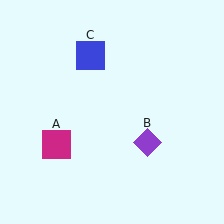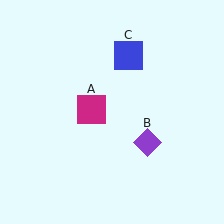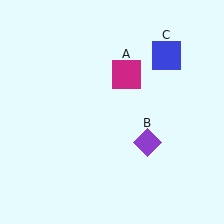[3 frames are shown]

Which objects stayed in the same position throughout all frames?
Purple diamond (object B) remained stationary.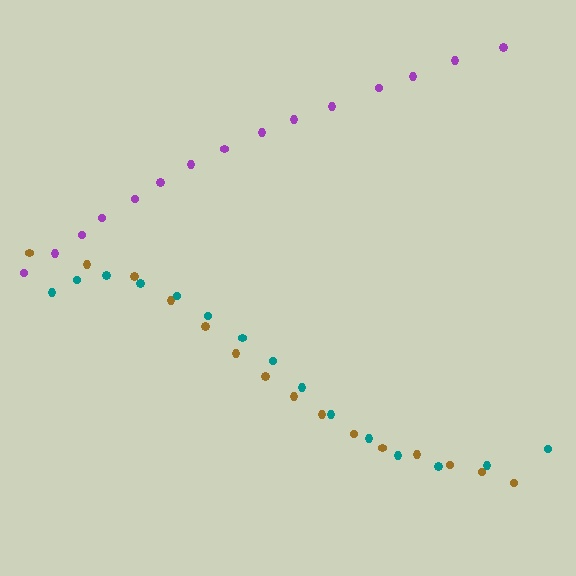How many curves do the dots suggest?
There are 3 distinct paths.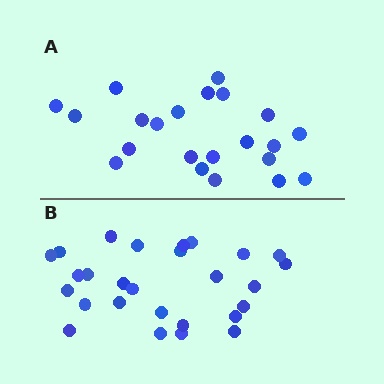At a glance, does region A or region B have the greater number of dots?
Region B (the bottom region) has more dots.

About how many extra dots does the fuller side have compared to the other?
Region B has about 5 more dots than region A.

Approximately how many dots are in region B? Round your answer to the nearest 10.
About 30 dots. (The exact count is 27, which rounds to 30.)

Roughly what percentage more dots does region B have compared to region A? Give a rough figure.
About 25% more.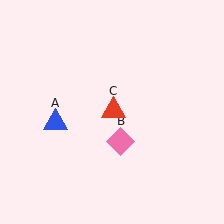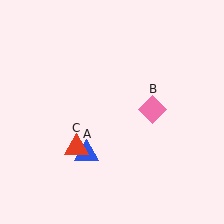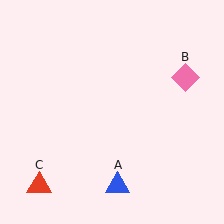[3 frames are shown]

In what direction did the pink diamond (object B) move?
The pink diamond (object B) moved up and to the right.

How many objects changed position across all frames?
3 objects changed position: blue triangle (object A), pink diamond (object B), red triangle (object C).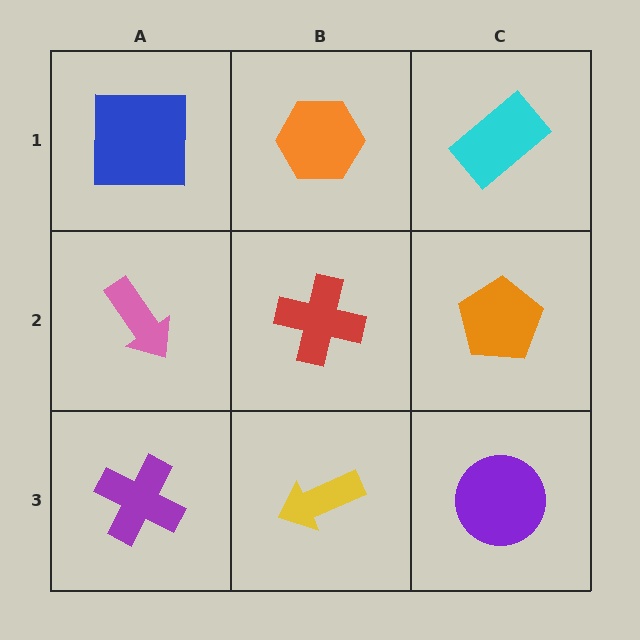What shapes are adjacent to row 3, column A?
A pink arrow (row 2, column A), a yellow arrow (row 3, column B).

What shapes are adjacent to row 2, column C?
A cyan rectangle (row 1, column C), a purple circle (row 3, column C), a red cross (row 2, column B).